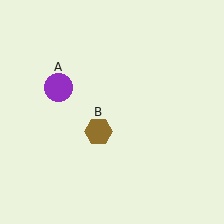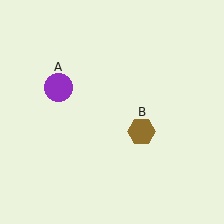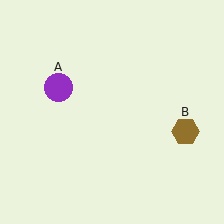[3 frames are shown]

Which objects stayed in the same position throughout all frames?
Purple circle (object A) remained stationary.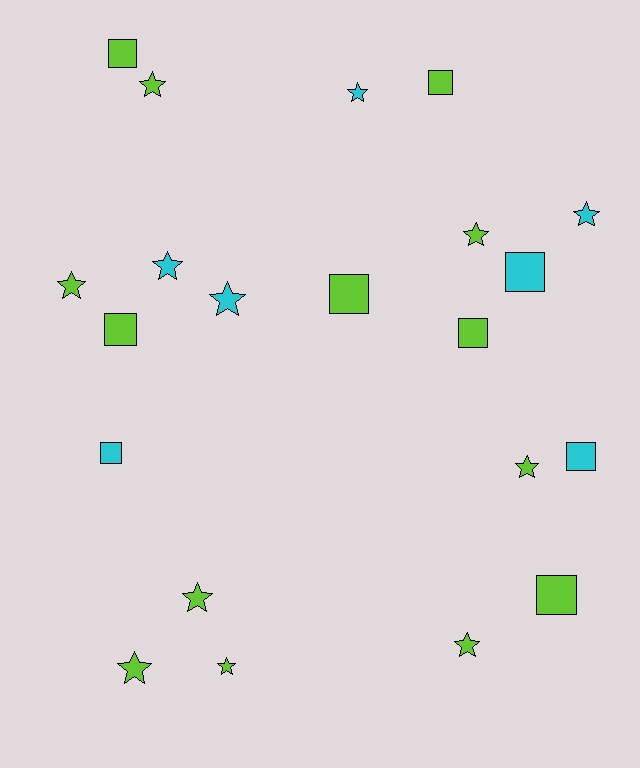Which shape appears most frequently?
Star, with 12 objects.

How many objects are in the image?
There are 21 objects.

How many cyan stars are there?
There are 4 cyan stars.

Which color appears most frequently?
Lime, with 14 objects.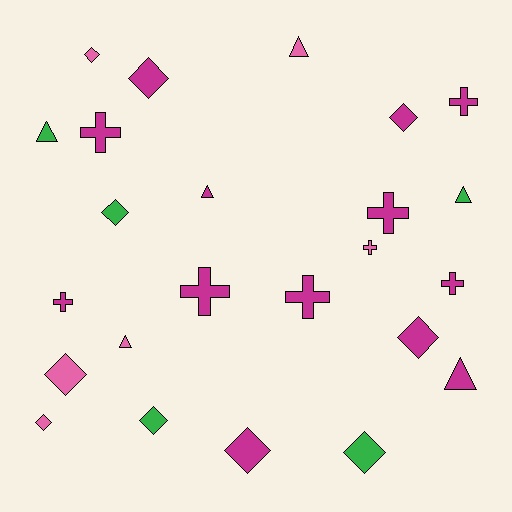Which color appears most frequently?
Magenta, with 13 objects.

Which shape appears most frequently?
Diamond, with 10 objects.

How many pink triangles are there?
There are 2 pink triangles.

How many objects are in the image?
There are 24 objects.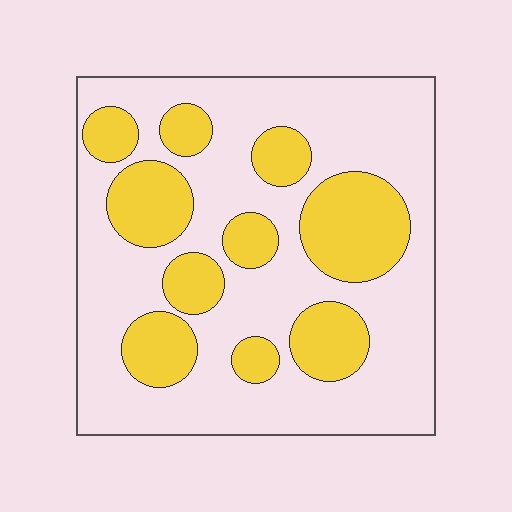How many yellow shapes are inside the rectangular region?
10.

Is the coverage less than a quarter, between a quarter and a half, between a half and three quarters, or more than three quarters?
Between a quarter and a half.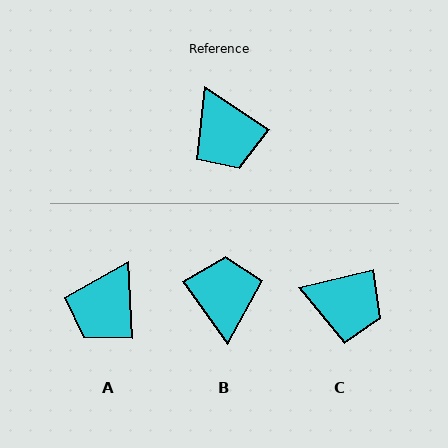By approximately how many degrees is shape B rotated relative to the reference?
Approximately 158 degrees counter-clockwise.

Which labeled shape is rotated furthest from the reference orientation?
B, about 158 degrees away.